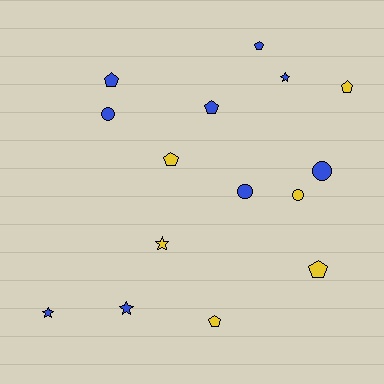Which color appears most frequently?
Blue, with 9 objects.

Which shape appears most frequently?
Pentagon, with 7 objects.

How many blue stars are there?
There are 3 blue stars.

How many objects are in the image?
There are 15 objects.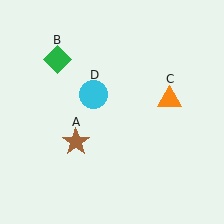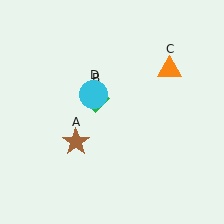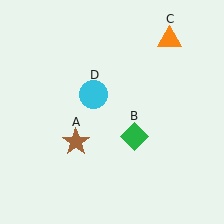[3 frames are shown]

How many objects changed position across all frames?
2 objects changed position: green diamond (object B), orange triangle (object C).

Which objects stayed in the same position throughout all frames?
Brown star (object A) and cyan circle (object D) remained stationary.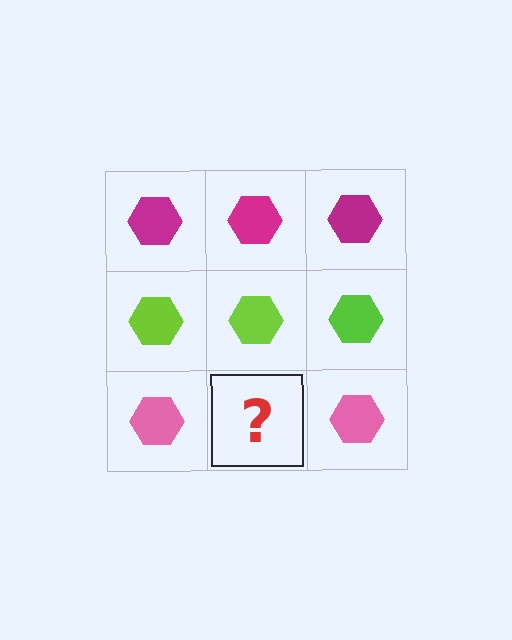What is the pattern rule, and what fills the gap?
The rule is that each row has a consistent color. The gap should be filled with a pink hexagon.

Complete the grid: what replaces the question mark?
The question mark should be replaced with a pink hexagon.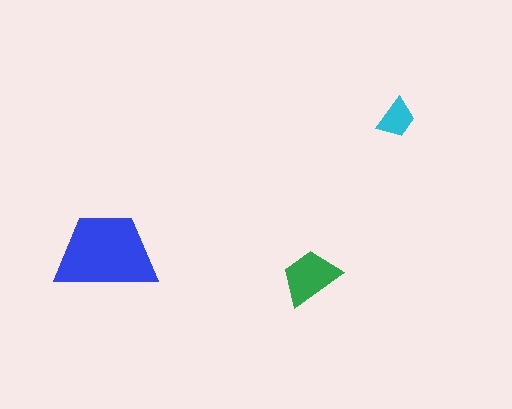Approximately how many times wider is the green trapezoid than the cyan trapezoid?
About 1.5 times wider.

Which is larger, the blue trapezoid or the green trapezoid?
The blue one.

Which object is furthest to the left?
The blue trapezoid is leftmost.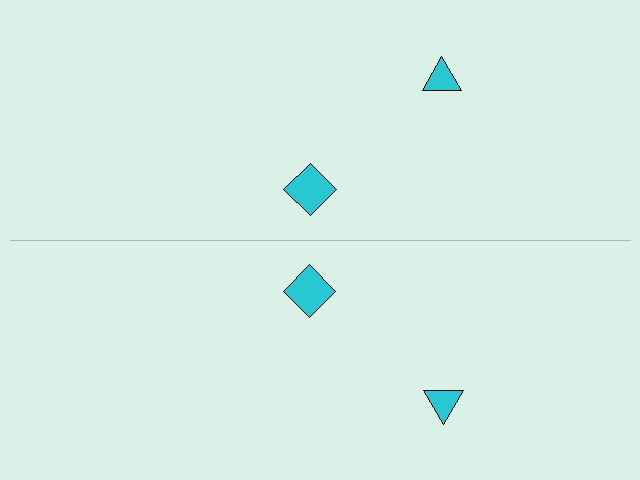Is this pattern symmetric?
Yes, this pattern has bilateral (reflection) symmetry.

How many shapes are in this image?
There are 4 shapes in this image.